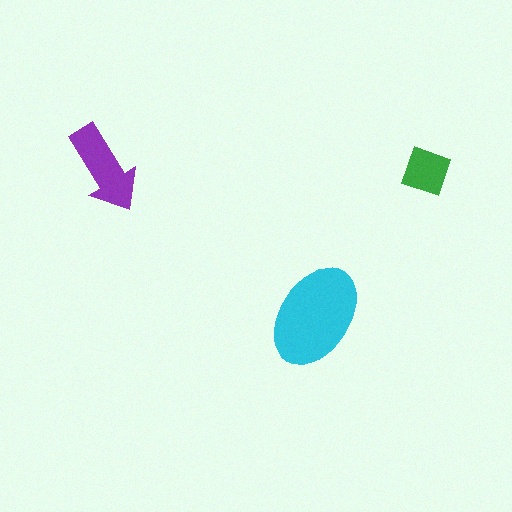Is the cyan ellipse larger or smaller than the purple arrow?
Larger.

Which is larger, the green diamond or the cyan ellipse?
The cyan ellipse.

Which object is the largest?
The cyan ellipse.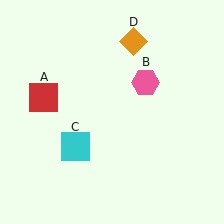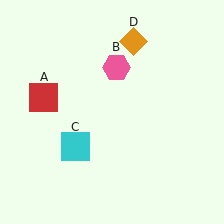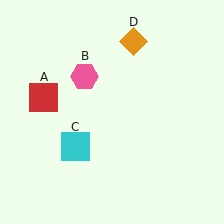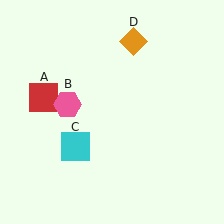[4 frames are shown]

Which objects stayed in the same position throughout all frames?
Red square (object A) and cyan square (object C) and orange diamond (object D) remained stationary.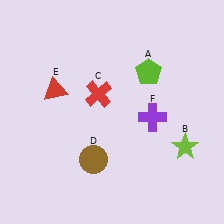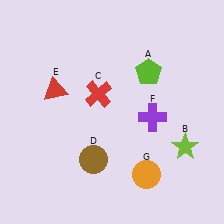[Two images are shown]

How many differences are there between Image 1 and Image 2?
There is 1 difference between the two images.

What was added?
An orange circle (G) was added in Image 2.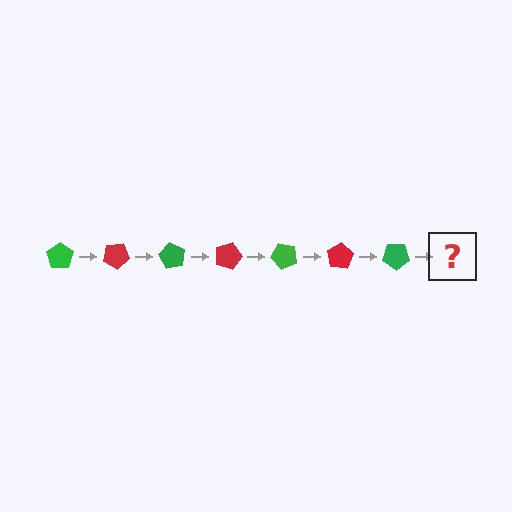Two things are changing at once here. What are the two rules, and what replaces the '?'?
The two rules are that it rotates 30 degrees each step and the color cycles through green and red. The '?' should be a red pentagon, rotated 210 degrees from the start.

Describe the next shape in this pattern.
It should be a red pentagon, rotated 210 degrees from the start.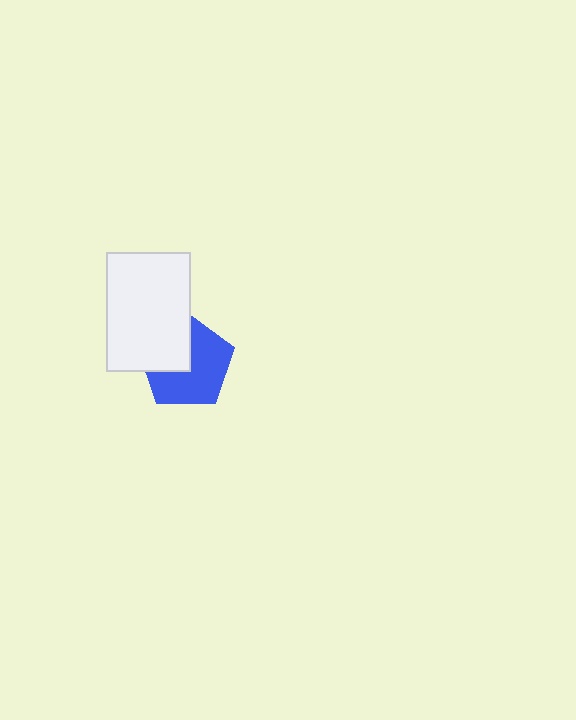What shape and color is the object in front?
The object in front is a white rectangle.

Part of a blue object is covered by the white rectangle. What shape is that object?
It is a pentagon.